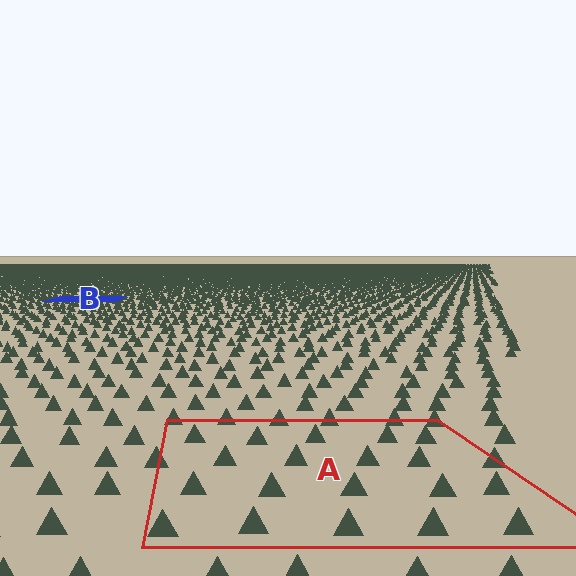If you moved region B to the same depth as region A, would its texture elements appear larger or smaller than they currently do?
They would appear larger. At a closer depth, the same texture elements are projected at a bigger on-screen size.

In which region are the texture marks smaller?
The texture marks are smaller in region B, because it is farther away.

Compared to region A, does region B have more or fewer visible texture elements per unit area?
Region B has more texture elements per unit area — they are packed more densely because it is farther away.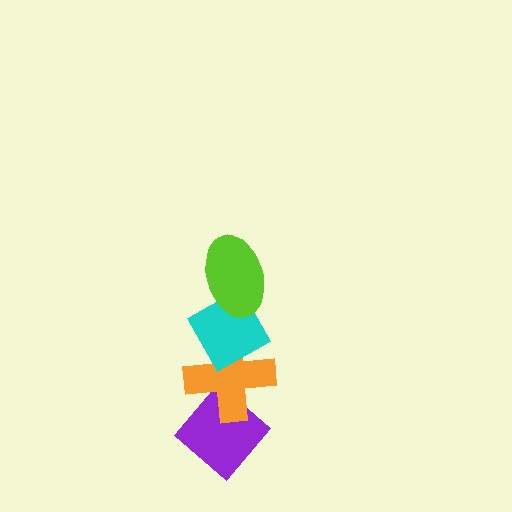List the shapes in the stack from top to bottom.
From top to bottom: the lime ellipse, the cyan diamond, the orange cross, the purple diamond.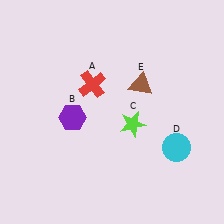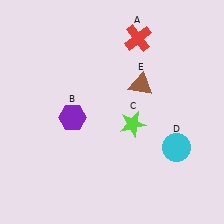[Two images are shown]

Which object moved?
The red cross (A) moved up.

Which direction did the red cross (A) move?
The red cross (A) moved up.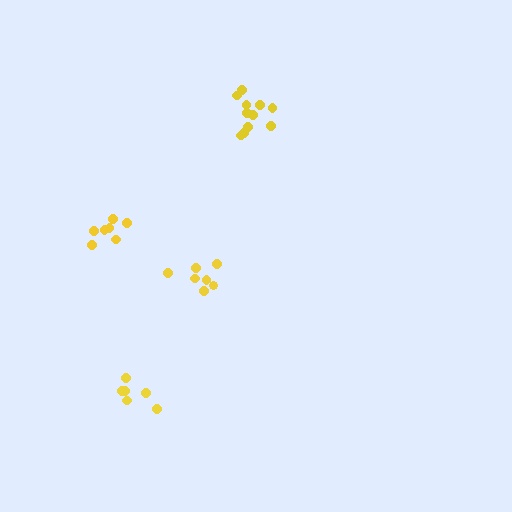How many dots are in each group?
Group 1: 7 dots, Group 2: 7 dots, Group 3: 7 dots, Group 4: 11 dots (32 total).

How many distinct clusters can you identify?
There are 4 distinct clusters.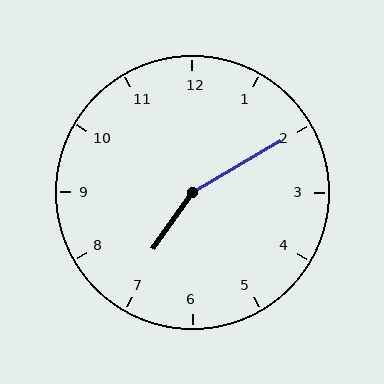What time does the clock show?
7:10.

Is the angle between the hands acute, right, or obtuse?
It is obtuse.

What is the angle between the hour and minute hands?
Approximately 155 degrees.